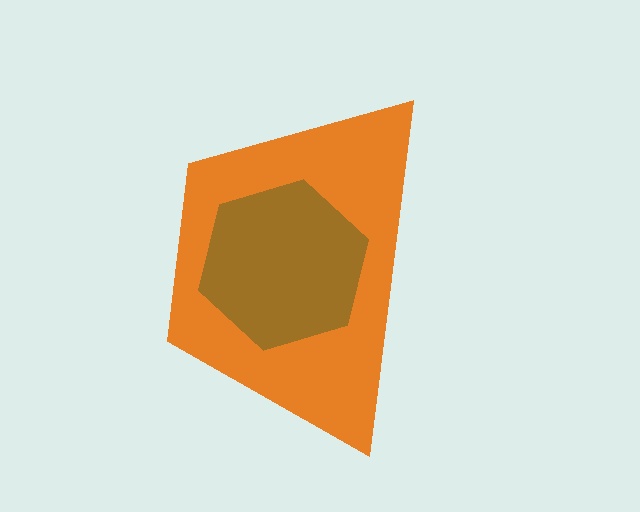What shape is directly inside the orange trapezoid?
The brown hexagon.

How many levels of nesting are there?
2.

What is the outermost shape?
The orange trapezoid.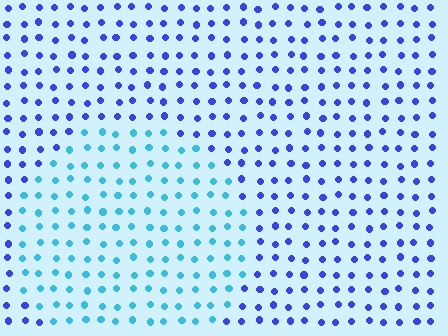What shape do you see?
I see a circle.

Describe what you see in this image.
The image is filled with small blue elements in a uniform arrangement. A circle-shaped region is visible where the elements are tinted to a slightly different hue, forming a subtle color boundary.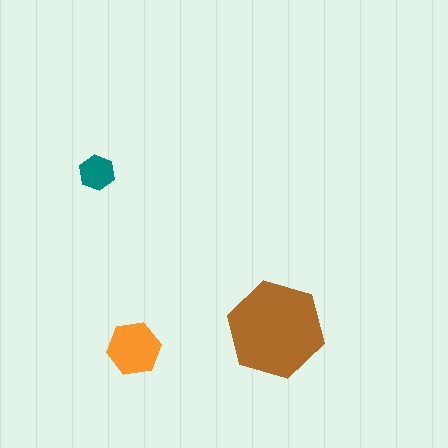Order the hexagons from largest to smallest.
the brown one, the orange one, the teal one.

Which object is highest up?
The teal hexagon is topmost.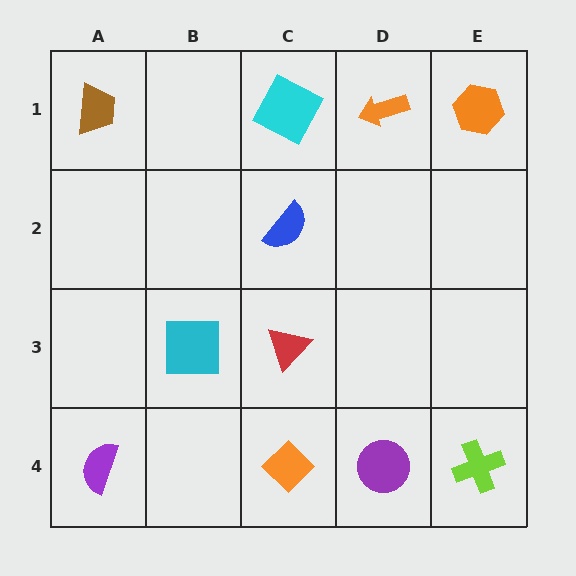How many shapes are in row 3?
2 shapes.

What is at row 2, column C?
A blue semicircle.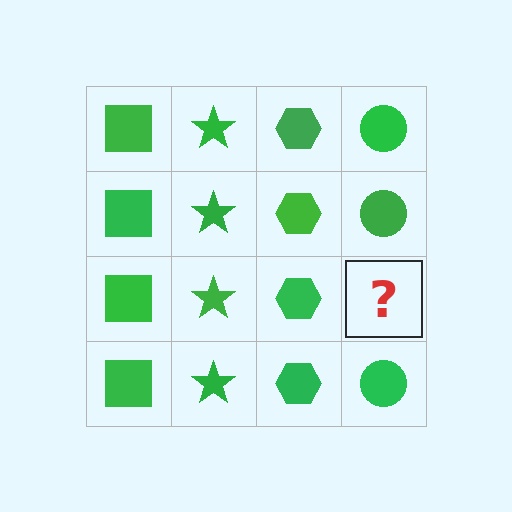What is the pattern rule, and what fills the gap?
The rule is that each column has a consistent shape. The gap should be filled with a green circle.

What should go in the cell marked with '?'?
The missing cell should contain a green circle.